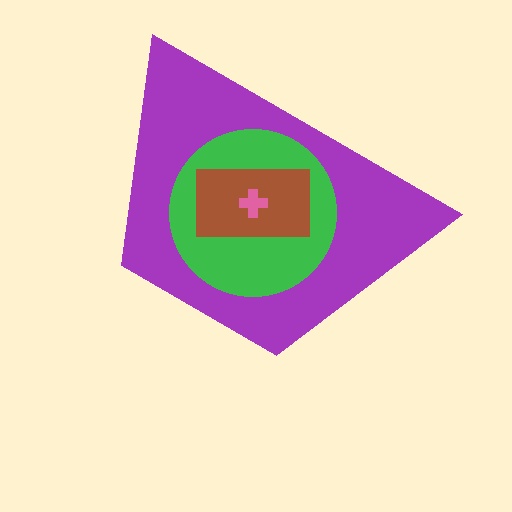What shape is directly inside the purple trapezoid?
The green circle.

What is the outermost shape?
The purple trapezoid.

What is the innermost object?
The pink cross.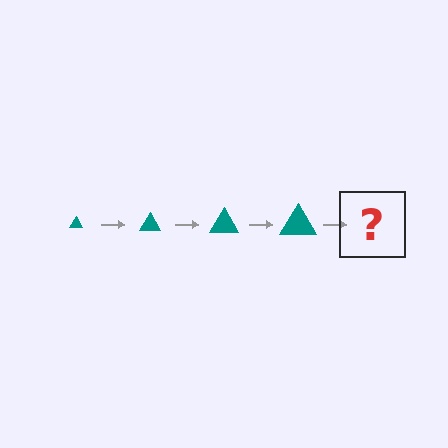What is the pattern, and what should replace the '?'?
The pattern is that the triangle gets progressively larger each step. The '?' should be a teal triangle, larger than the previous one.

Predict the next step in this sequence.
The next step is a teal triangle, larger than the previous one.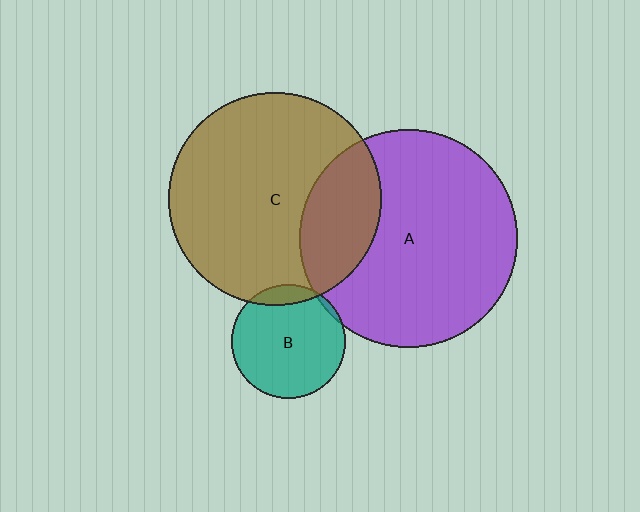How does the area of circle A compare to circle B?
Approximately 3.7 times.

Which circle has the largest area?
Circle A (purple).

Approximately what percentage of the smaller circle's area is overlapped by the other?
Approximately 25%.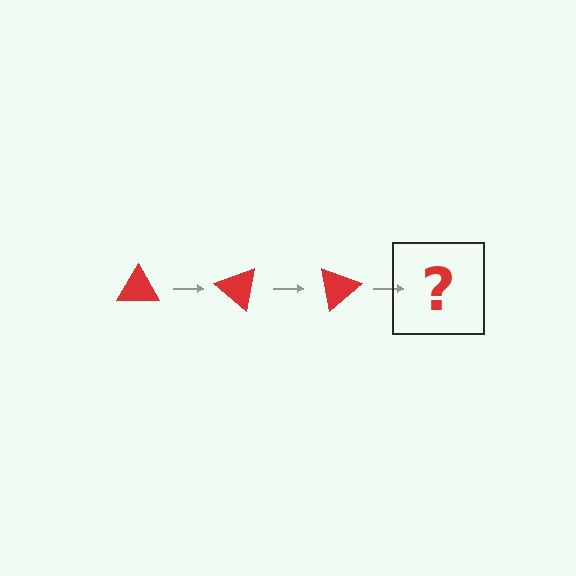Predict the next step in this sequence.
The next step is a red triangle rotated 120 degrees.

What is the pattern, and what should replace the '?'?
The pattern is that the triangle rotates 40 degrees each step. The '?' should be a red triangle rotated 120 degrees.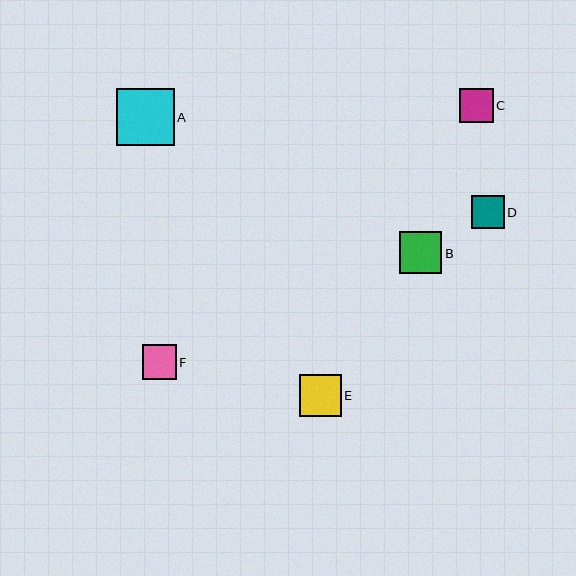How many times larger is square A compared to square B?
Square A is approximately 1.4 times the size of square B.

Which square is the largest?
Square A is the largest with a size of approximately 57 pixels.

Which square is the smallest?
Square D is the smallest with a size of approximately 33 pixels.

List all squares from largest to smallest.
From largest to smallest: A, E, B, F, C, D.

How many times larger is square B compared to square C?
Square B is approximately 1.2 times the size of square C.